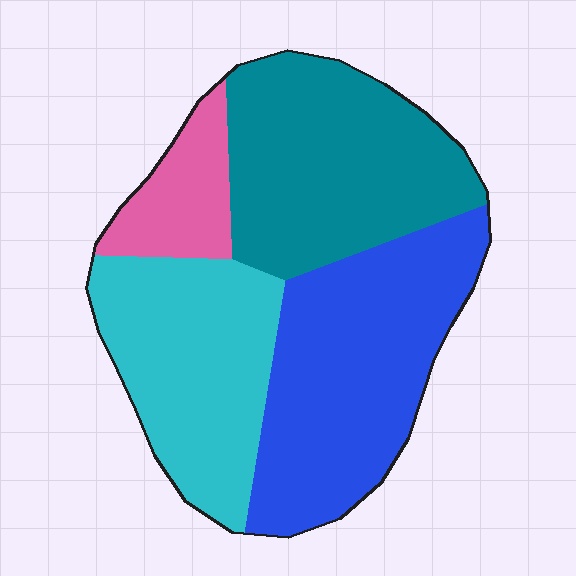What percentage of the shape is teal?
Teal takes up about one third (1/3) of the shape.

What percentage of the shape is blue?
Blue covers roughly 35% of the shape.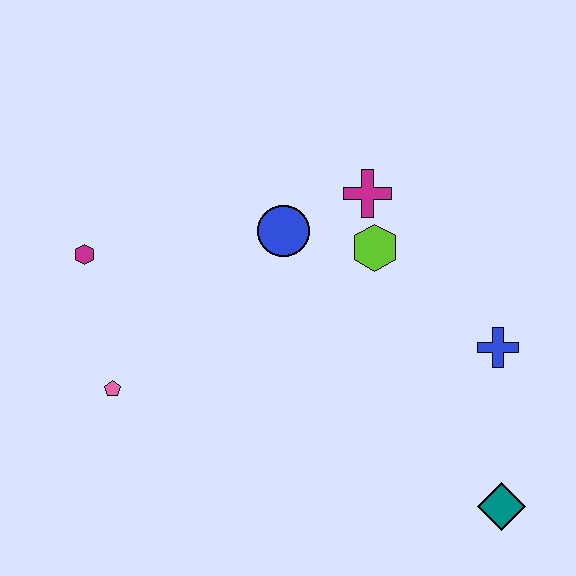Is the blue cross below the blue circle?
Yes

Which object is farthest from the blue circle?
The teal diamond is farthest from the blue circle.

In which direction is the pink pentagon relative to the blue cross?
The pink pentagon is to the left of the blue cross.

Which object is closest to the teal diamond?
The blue cross is closest to the teal diamond.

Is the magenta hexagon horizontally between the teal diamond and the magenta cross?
No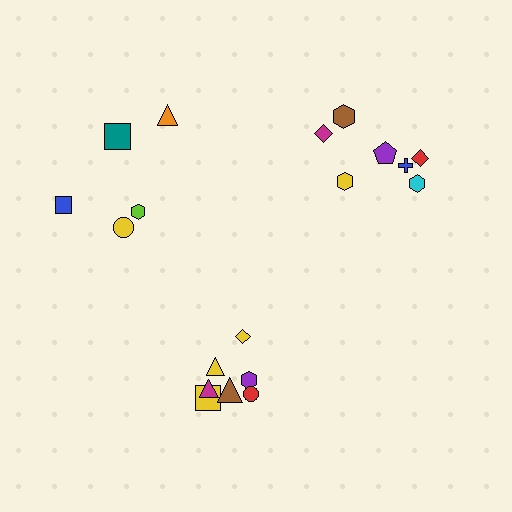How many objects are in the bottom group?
There are 7 objects.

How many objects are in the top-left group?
There are 5 objects.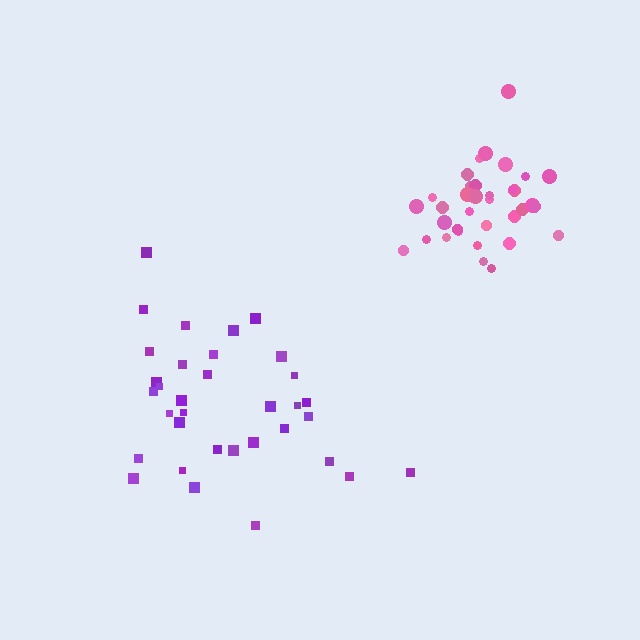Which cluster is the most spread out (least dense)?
Purple.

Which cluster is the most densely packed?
Pink.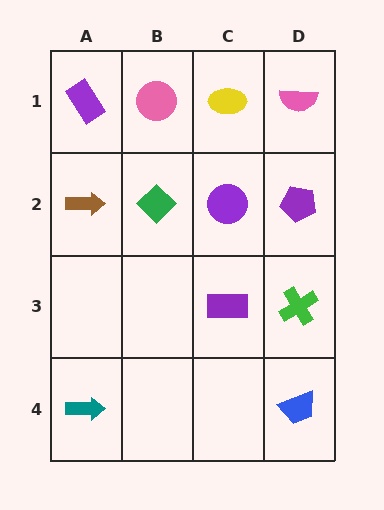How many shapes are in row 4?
2 shapes.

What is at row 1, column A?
A purple rectangle.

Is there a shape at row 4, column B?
No, that cell is empty.